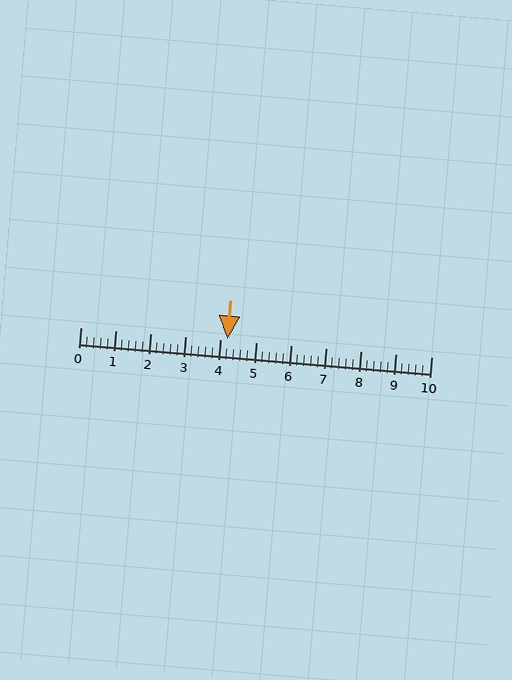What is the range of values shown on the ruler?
The ruler shows values from 0 to 10.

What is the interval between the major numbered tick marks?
The major tick marks are spaced 1 units apart.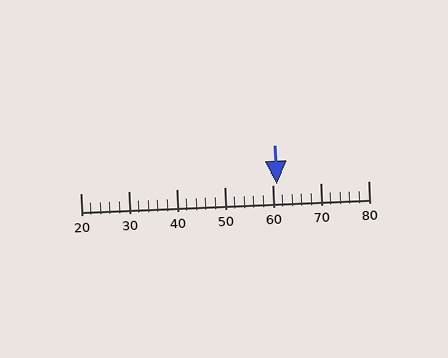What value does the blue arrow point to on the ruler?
The blue arrow points to approximately 61.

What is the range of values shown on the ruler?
The ruler shows values from 20 to 80.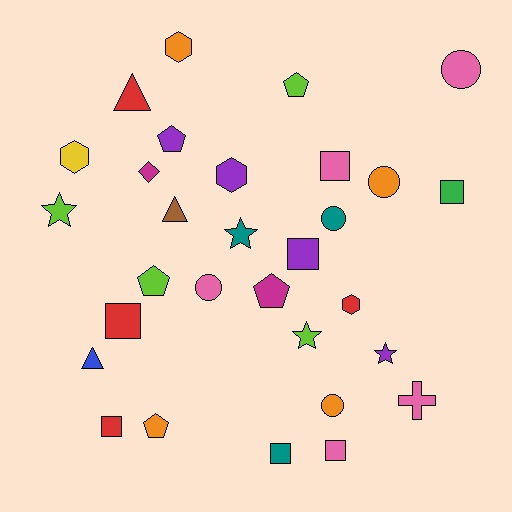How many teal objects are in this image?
There are 3 teal objects.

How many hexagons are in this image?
There are 4 hexagons.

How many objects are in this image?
There are 30 objects.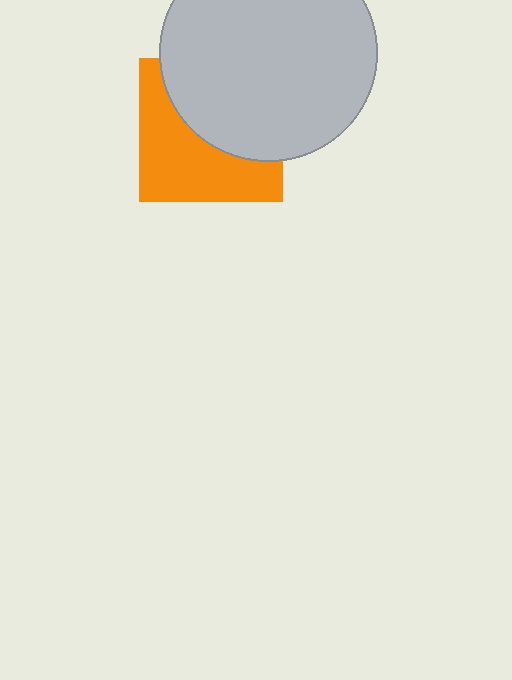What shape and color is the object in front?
The object in front is a light gray circle.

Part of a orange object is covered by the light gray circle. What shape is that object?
It is a square.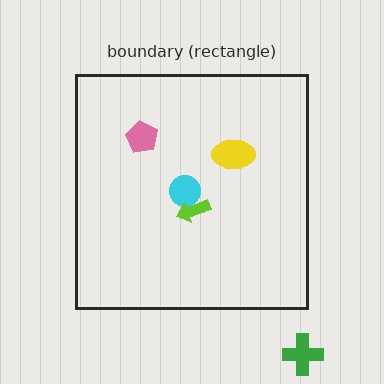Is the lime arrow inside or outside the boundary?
Inside.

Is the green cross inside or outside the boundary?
Outside.